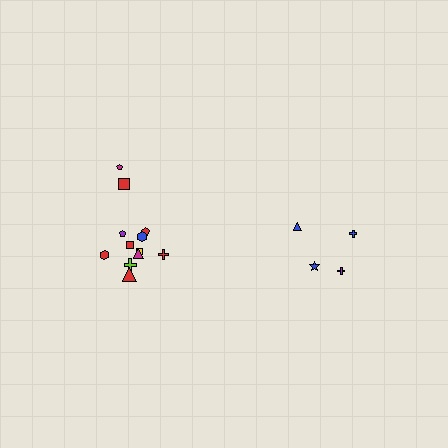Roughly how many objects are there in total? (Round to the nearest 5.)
Roughly 15 objects in total.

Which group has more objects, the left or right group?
The left group.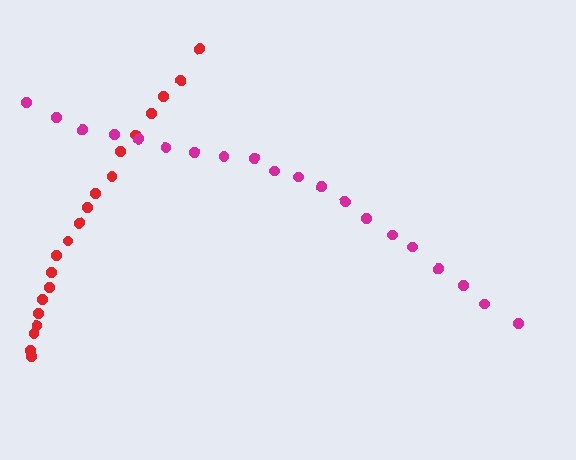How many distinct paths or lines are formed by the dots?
There are 2 distinct paths.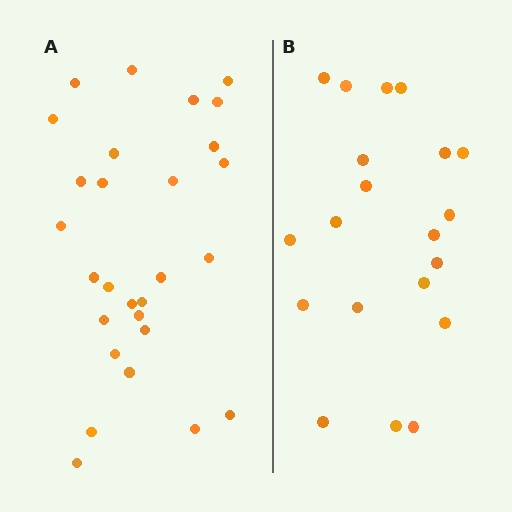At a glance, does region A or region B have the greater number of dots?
Region A (the left region) has more dots.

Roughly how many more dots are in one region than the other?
Region A has roughly 8 or so more dots than region B.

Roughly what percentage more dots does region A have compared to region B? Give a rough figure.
About 40% more.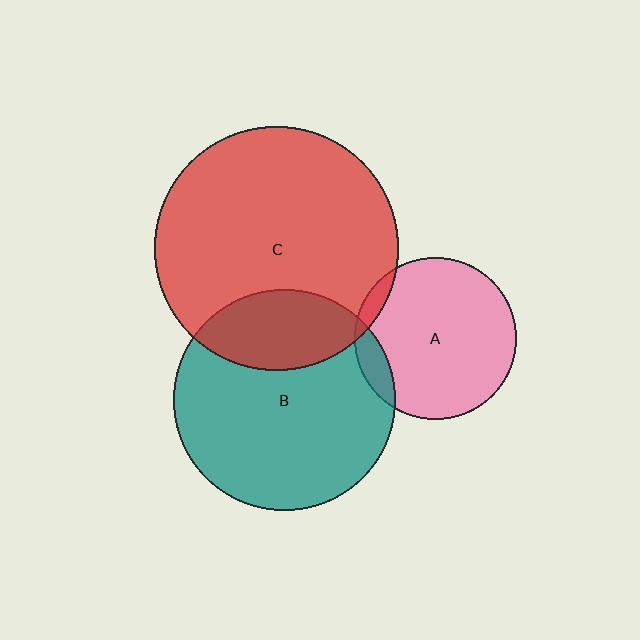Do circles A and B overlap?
Yes.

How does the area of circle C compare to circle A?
Approximately 2.3 times.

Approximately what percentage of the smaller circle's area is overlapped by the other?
Approximately 10%.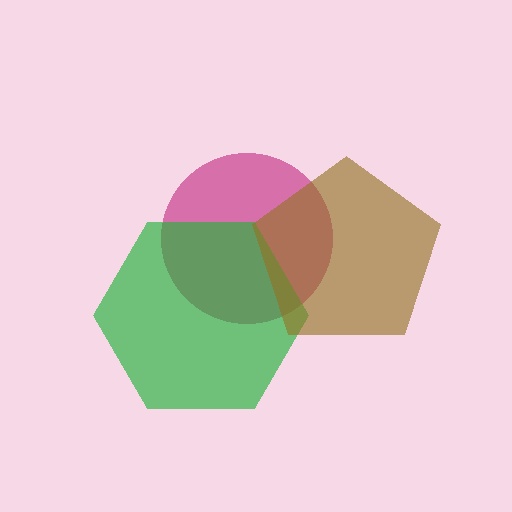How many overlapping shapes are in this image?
There are 3 overlapping shapes in the image.